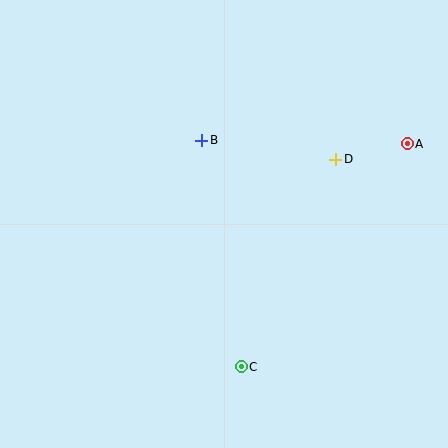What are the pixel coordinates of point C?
Point C is at (241, 367).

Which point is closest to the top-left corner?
Point B is closest to the top-left corner.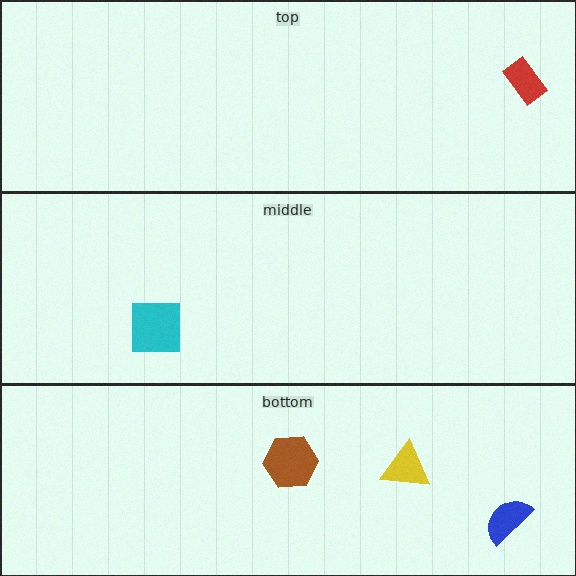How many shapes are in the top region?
1.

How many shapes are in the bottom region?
3.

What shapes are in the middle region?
The cyan square.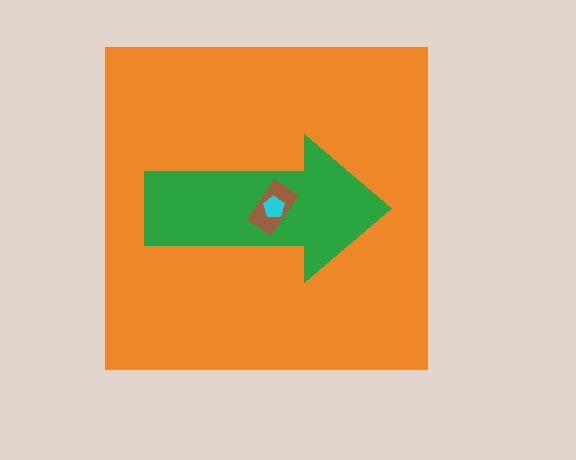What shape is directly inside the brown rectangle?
The cyan pentagon.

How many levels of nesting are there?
4.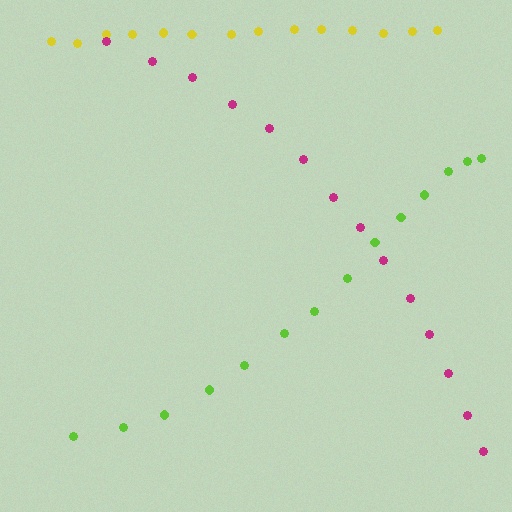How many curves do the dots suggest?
There are 3 distinct paths.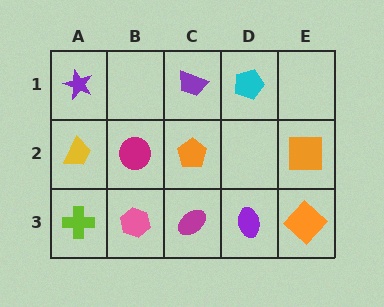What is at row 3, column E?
An orange diamond.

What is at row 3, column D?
A purple ellipse.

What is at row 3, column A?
A lime cross.